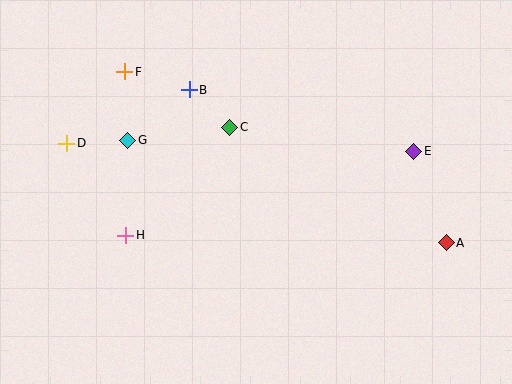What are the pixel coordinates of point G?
Point G is at (128, 140).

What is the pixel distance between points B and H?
The distance between B and H is 159 pixels.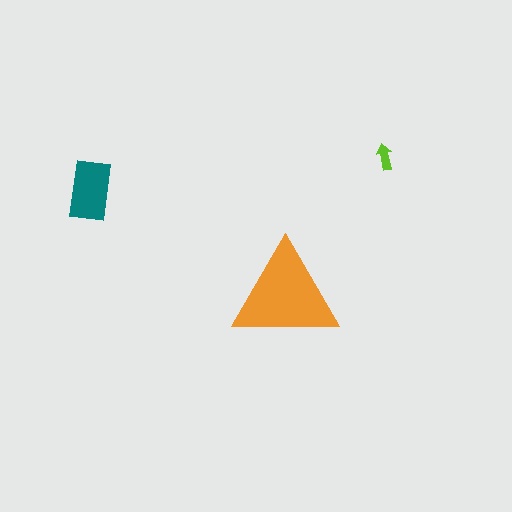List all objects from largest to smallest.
The orange triangle, the teal rectangle, the lime arrow.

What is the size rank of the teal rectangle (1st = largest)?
2nd.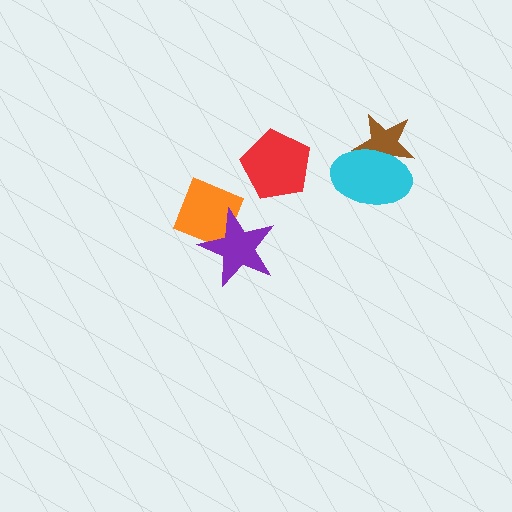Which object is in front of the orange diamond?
The purple star is in front of the orange diamond.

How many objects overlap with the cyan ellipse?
1 object overlaps with the cyan ellipse.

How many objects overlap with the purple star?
1 object overlaps with the purple star.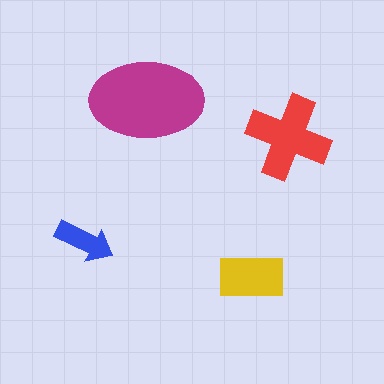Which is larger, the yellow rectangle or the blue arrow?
The yellow rectangle.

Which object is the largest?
The magenta ellipse.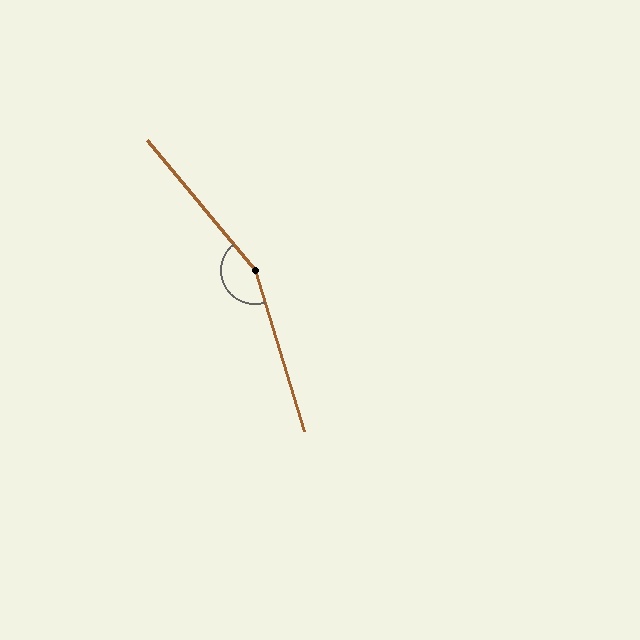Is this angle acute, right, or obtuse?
It is obtuse.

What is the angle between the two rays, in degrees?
Approximately 157 degrees.